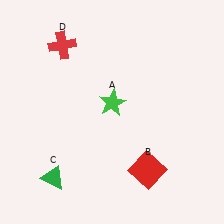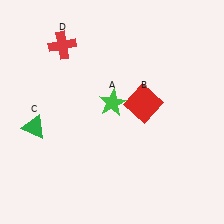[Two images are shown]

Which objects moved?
The objects that moved are: the red square (B), the green triangle (C).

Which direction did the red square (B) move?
The red square (B) moved up.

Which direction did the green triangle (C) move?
The green triangle (C) moved up.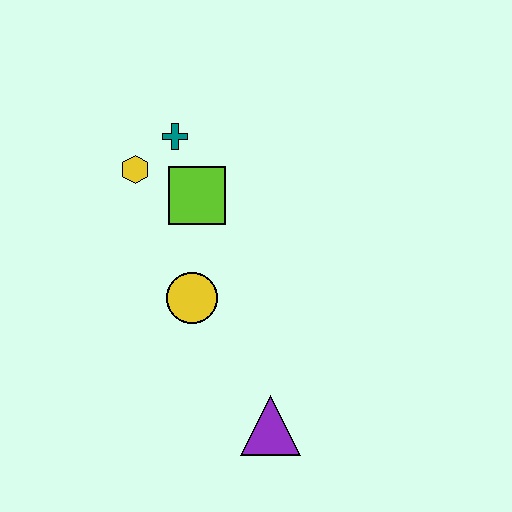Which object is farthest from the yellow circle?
The teal cross is farthest from the yellow circle.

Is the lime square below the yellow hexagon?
Yes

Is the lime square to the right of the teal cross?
Yes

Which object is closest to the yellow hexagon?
The teal cross is closest to the yellow hexagon.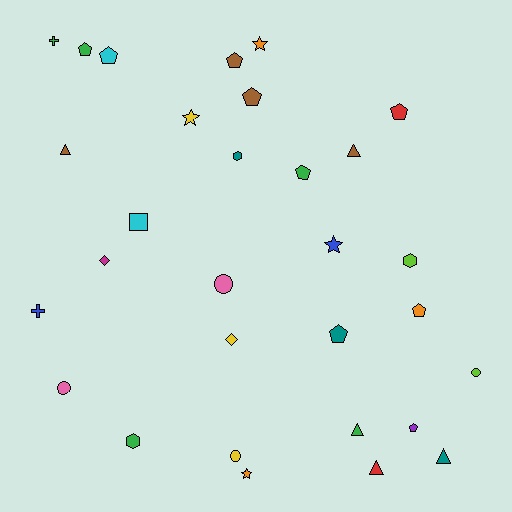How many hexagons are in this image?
There are 3 hexagons.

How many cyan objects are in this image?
There are 2 cyan objects.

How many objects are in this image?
There are 30 objects.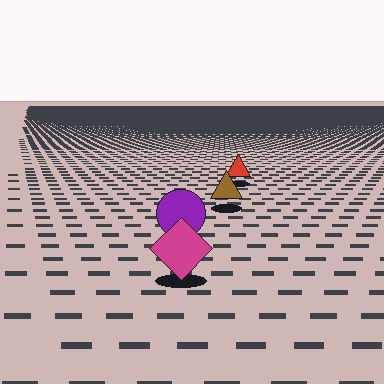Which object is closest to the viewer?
The magenta diamond is closest. The texture marks near it are larger and more spread out.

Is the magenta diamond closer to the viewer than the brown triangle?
Yes. The magenta diamond is closer — you can tell from the texture gradient: the ground texture is coarser near it.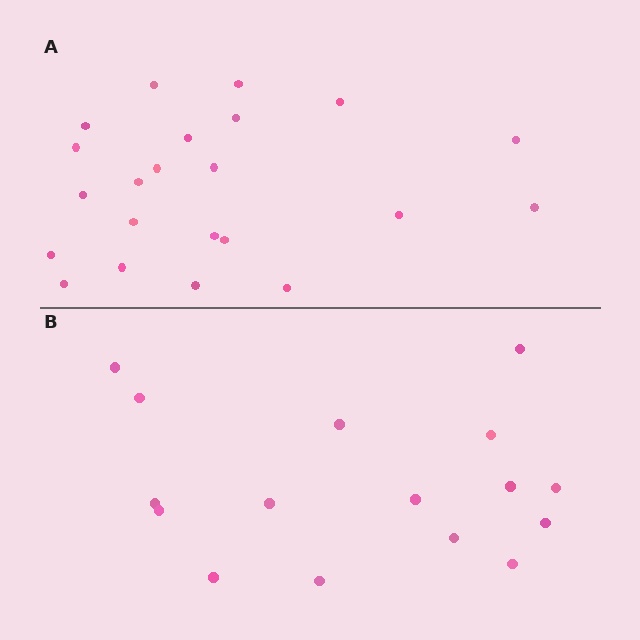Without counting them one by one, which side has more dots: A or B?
Region A (the top region) has more dots.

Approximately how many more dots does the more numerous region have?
Region A has about 6 more dots than region B.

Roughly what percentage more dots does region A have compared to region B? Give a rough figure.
About 40% more.